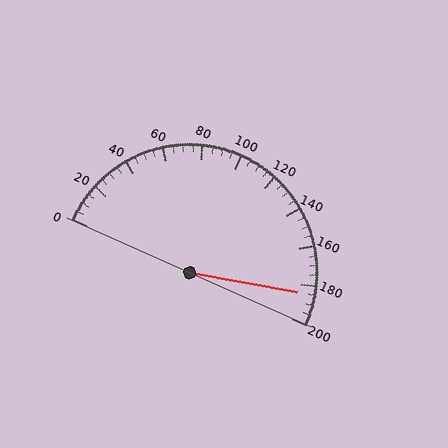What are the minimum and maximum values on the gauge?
The gauge ranges from 0 to 200.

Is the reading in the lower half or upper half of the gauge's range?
The reading is in the upper half of the range (0 to 200).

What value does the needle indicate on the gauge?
The needle indicates approximately 185.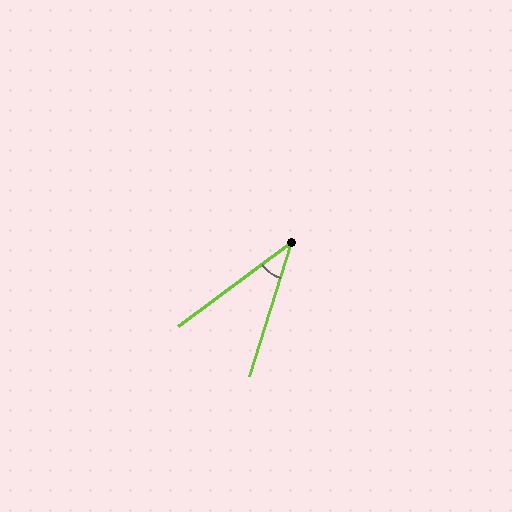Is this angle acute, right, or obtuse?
It is acute.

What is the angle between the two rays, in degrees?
Approximately 36 degrees.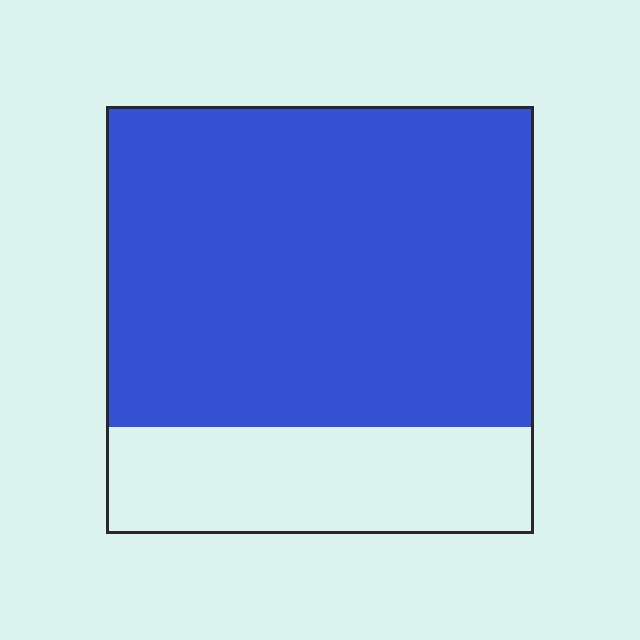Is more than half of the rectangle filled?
Yes.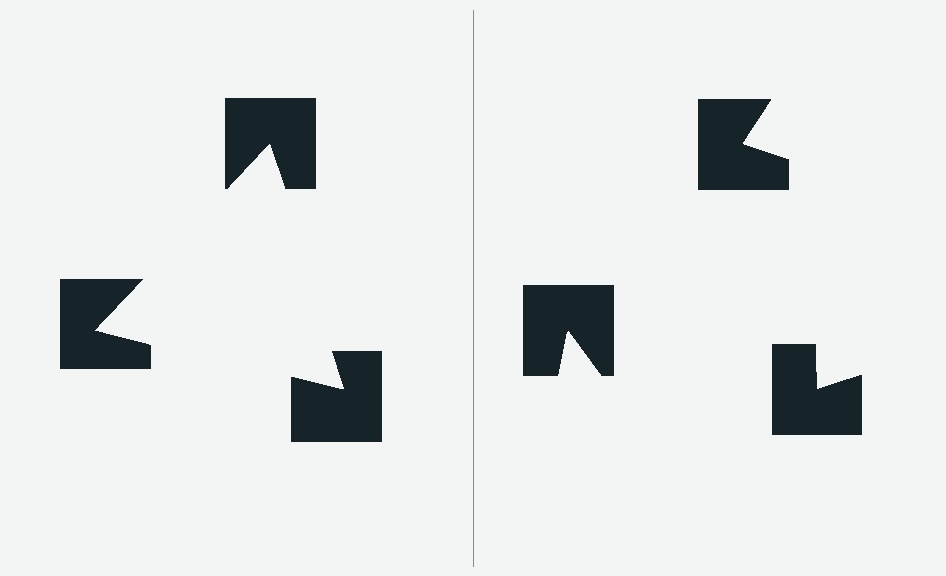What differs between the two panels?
The notched squares are positioned identically on both sides; only the wedge orientations differ. On the left they align to a triangle; on the right they are misaligned.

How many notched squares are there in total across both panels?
6 — 3 on each side.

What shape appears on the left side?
An illusory triangle.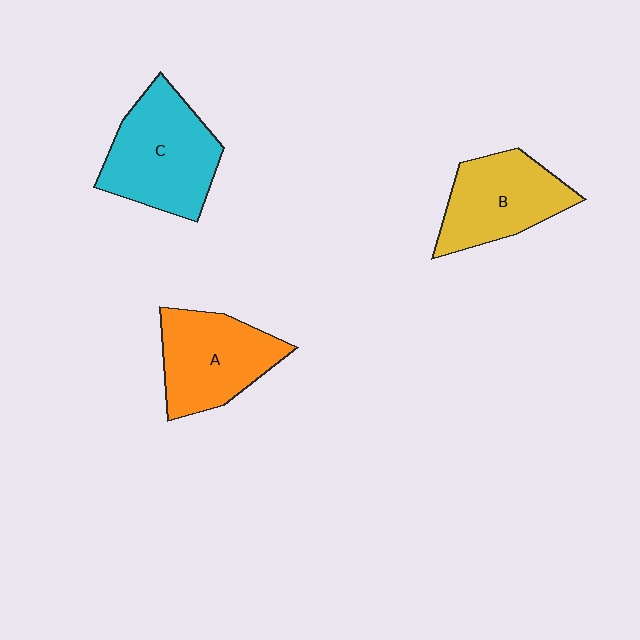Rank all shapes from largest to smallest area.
From largest to smallest: C (cyan), A (orange), B (yellow).